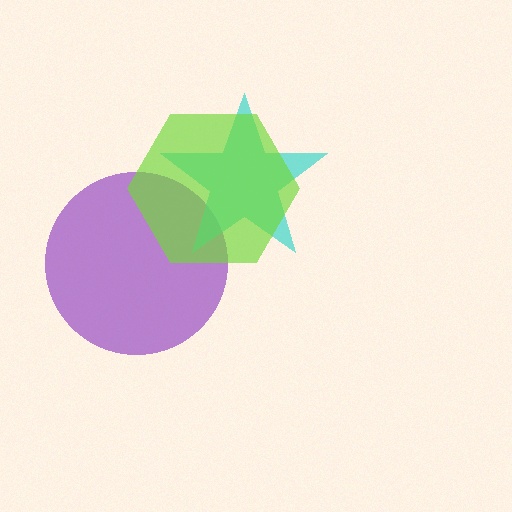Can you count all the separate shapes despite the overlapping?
Yes, there are 3 separate shapes.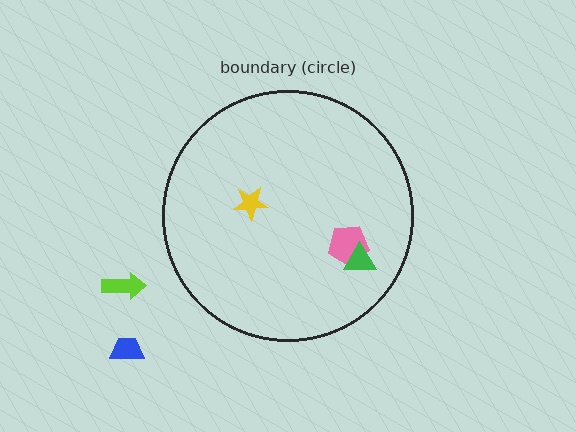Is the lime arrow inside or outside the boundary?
Outside.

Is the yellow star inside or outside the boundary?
Inside.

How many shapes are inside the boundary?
3 inside, 2 outside.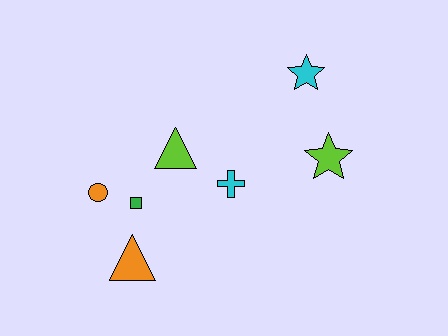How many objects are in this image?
There are 7 objects.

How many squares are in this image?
There is 1 square.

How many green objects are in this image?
There is 1 green object.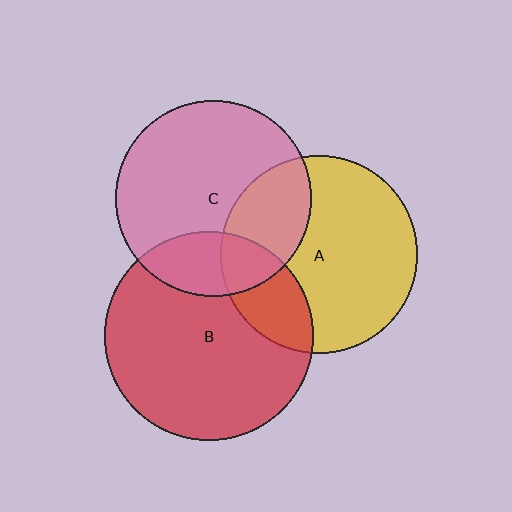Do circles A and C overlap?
Yes.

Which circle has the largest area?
Circle B (red).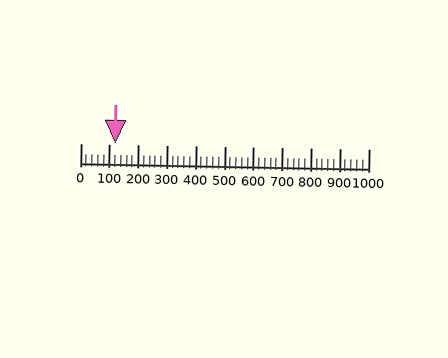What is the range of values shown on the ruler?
The ruler shows values from 0 to 1000.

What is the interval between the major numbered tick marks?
The major tick marks are spaced 100 units apart.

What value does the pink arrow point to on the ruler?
The pink arrow points to approximately 120.